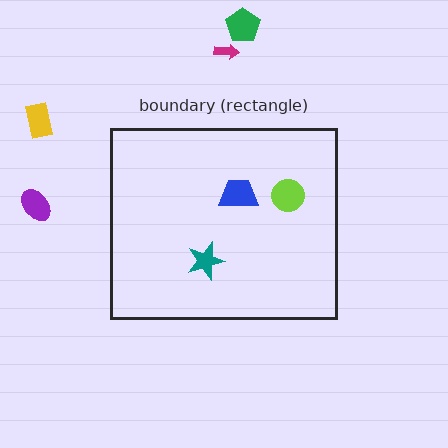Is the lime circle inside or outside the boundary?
Inside.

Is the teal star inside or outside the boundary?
Inside.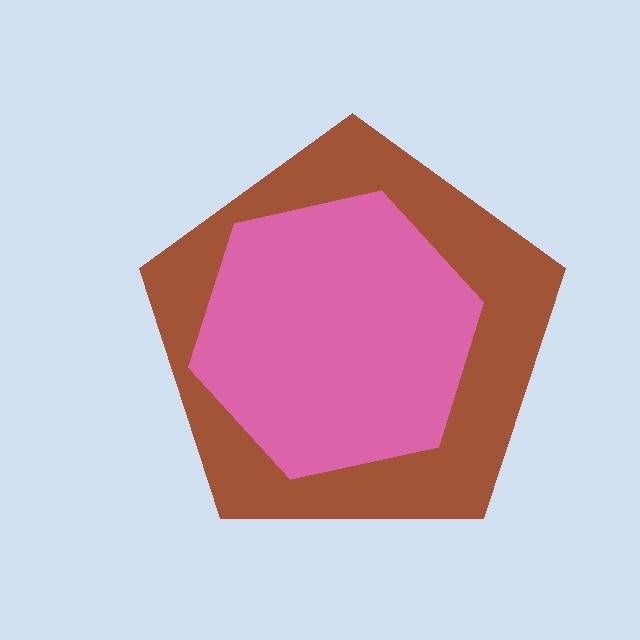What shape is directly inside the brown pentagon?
The pink hexagon.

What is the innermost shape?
The pink hexagon.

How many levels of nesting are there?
2.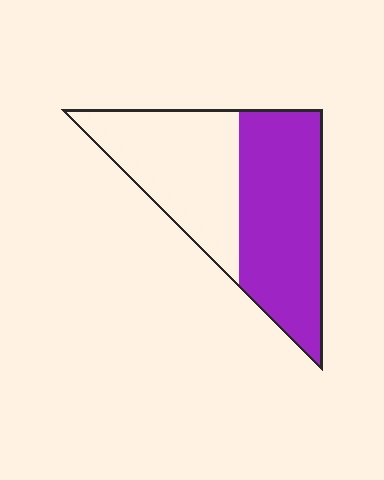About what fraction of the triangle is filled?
About one half (1/2).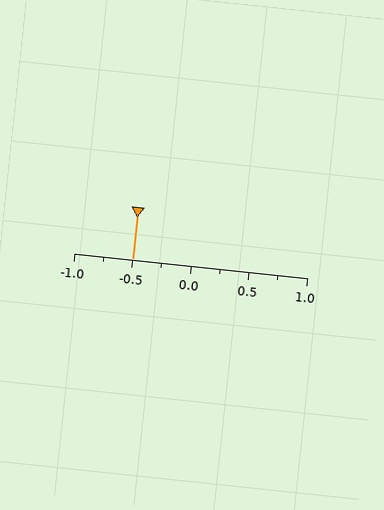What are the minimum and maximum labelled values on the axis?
The axis runs from -1.0 to 1.0.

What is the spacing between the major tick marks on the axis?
The major ticks are spaced 0.5 apart.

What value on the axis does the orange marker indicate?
The marker indicates approximately -0.5.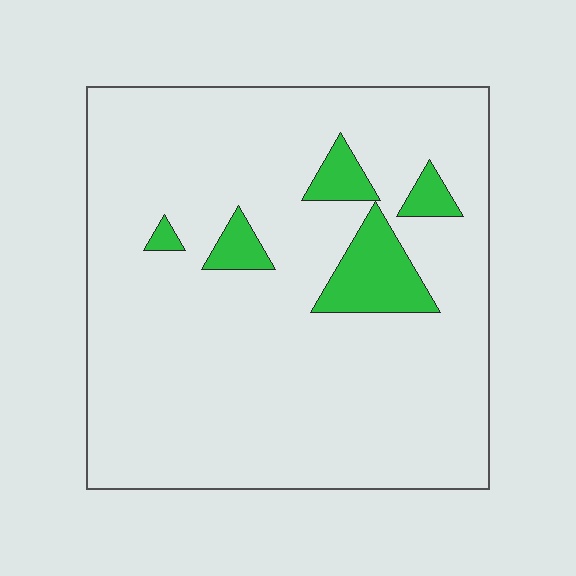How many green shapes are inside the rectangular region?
5.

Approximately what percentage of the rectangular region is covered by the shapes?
Approximately 10%.